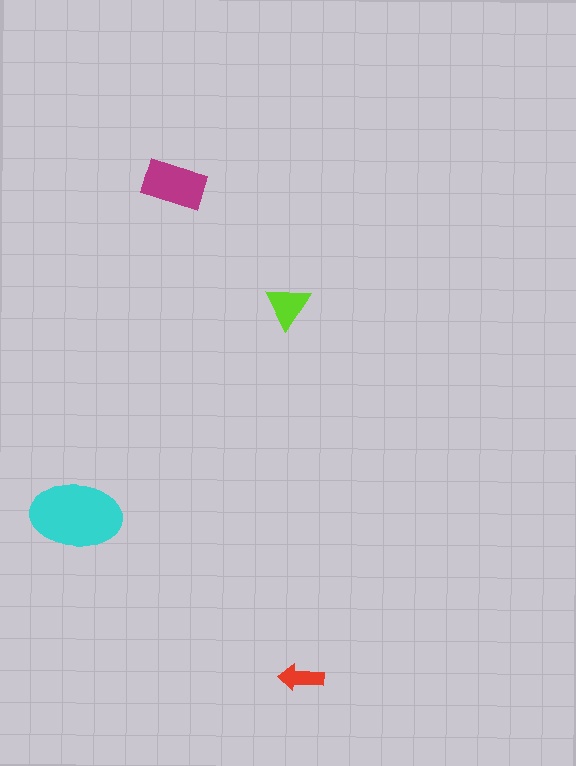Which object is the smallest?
The red arrow.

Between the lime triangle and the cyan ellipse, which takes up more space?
The cyan ellipse.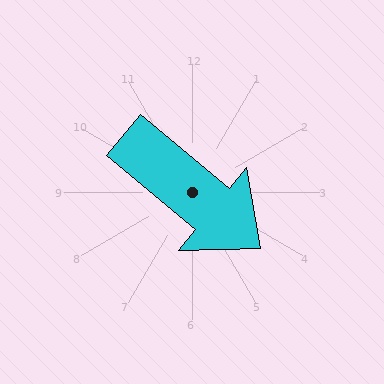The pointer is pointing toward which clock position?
Roughly 4 o'clock.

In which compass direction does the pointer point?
Southeast.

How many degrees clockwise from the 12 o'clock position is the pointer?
Approximately 129 degrees.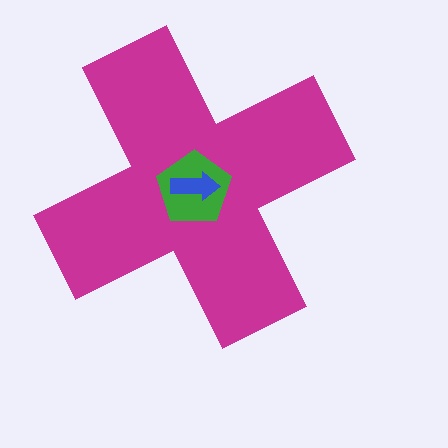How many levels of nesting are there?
3.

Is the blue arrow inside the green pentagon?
Yes.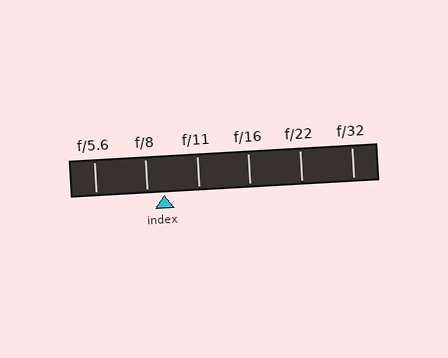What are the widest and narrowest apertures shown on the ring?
The widest aperture shown is f/5.6 and the narrowest is f/32.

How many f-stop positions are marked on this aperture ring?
There are 6 f-stop positions marked.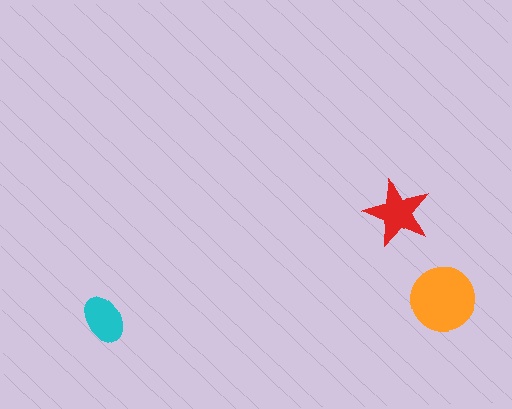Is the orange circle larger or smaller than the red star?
Larger.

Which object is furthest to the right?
The orange circle is rightmost.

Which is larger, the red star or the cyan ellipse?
The red star.